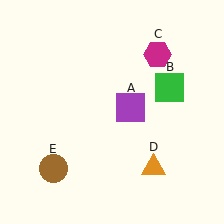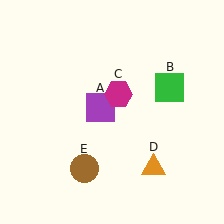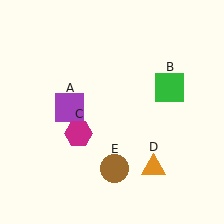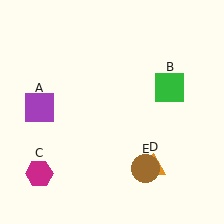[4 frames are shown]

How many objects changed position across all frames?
3 objects changed position: purple square (object A), magenta hexagon (object C), brown circle (object E).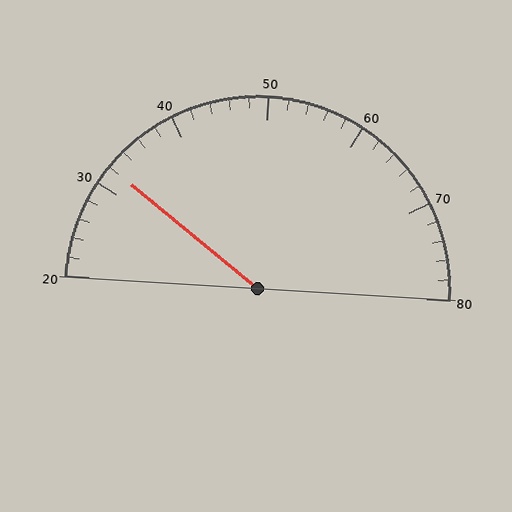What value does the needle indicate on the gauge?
The needle indicates approximately 32.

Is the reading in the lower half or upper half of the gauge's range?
The reading is in the lower half of the range (20 to 80).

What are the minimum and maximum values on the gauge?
The gauge ranges from 20 to 80.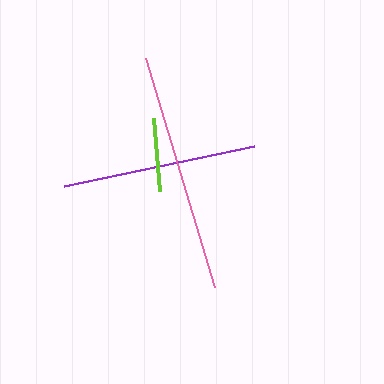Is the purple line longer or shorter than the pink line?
The pink line is longer than the purple line.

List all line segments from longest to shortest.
From longest to shortest: pink, purple, lime.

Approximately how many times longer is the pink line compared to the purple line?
The pink line is approximately 1.2 times the length of the purple line.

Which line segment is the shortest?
The lime line is the shortest at approximately 74 pixels.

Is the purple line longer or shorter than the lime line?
The purple line is longer than the lime line.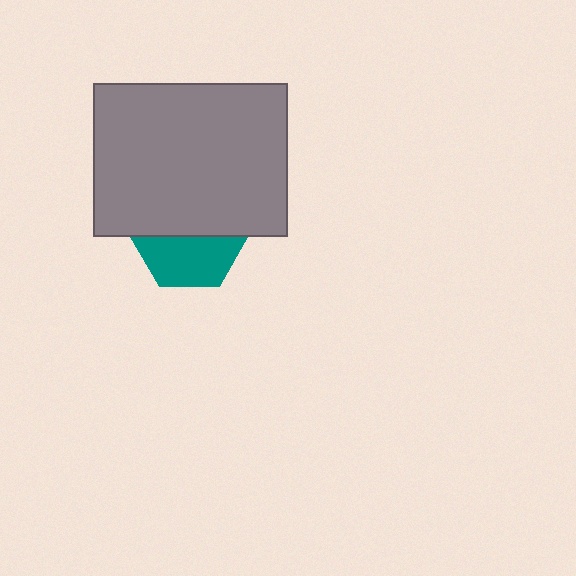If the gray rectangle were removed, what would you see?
You would see the complete teal hexagon.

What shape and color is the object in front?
The object in front is a gray rectangle.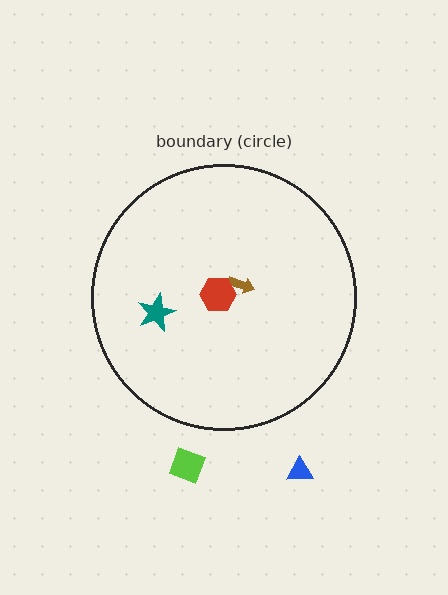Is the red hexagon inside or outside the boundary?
Inside.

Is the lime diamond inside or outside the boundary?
Outside.